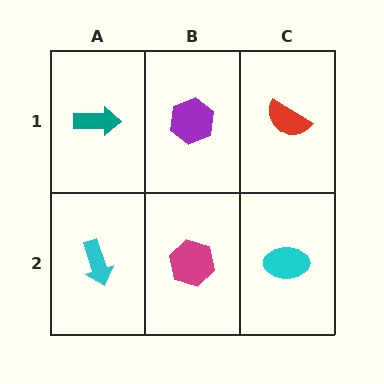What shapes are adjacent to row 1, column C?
A cyan ellipse (row 2, column C), a purple hexagon (row 1, column B).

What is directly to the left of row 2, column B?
A cyan arrow.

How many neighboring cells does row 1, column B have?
3.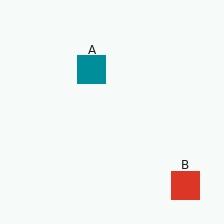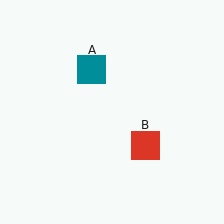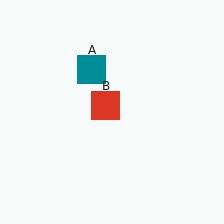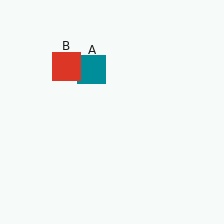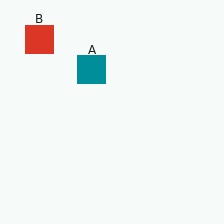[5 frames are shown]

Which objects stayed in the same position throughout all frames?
Teal square (object A) remained stationary.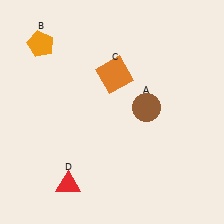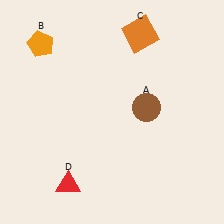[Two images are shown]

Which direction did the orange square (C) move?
The orange square (C) moved up.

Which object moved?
The orange square (C) moved up.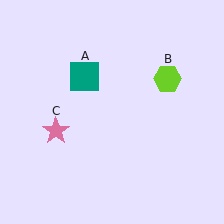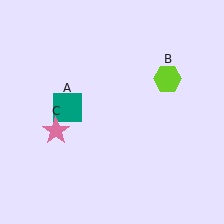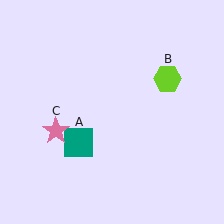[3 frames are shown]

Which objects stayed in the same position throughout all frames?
Lime hexagon (object B) and pink star (object C) remained stationary.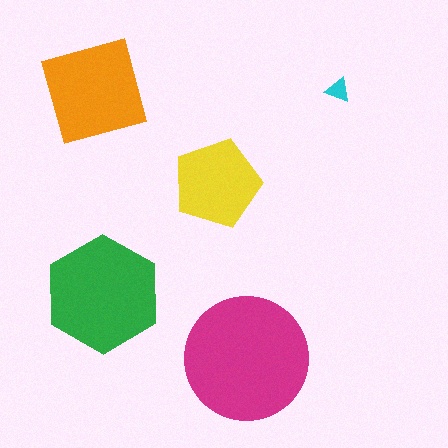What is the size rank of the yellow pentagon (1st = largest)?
4th.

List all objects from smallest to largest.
The cyan triangle, the yellow pentagon, the orange diamond, the green hexagon, the magenta circle.